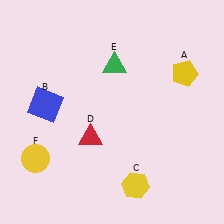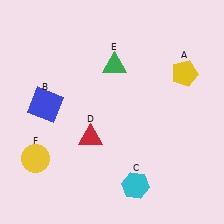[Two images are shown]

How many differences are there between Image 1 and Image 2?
There is 1 difference between the two images.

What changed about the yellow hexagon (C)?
In Image 1, C is yellow. In Image 2, it changed to cyan.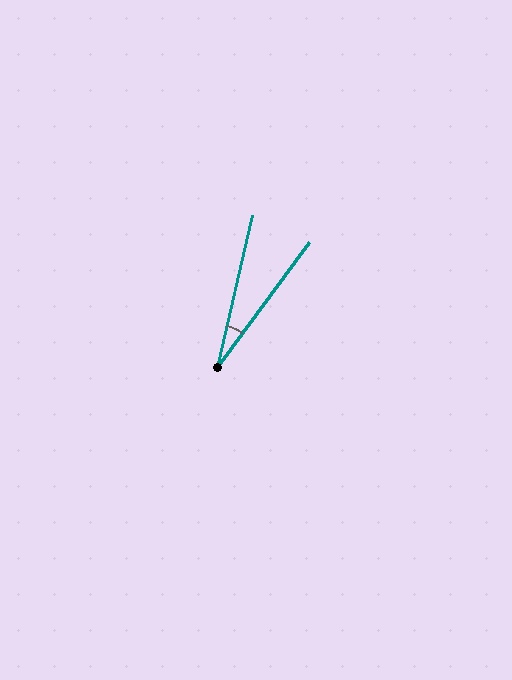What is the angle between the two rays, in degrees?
Approximately 23 degrees.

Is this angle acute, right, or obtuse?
It is acute.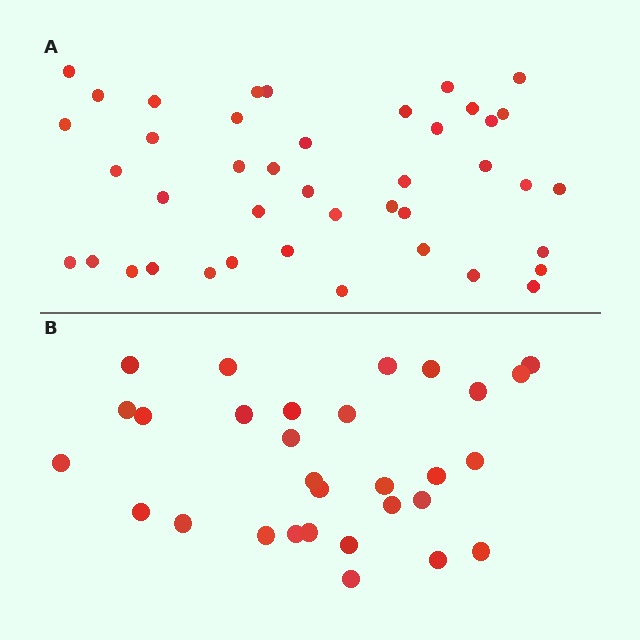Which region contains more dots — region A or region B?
Region A (the top region) has more dots.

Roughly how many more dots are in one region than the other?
Region A has roughly 12 or so more dots than region B.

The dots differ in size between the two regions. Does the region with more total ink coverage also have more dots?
No. Region B has more total ink coverage because its dots are larger, but region A actually contains more individual dots. Total area can be misleading — the number of items is what matters here.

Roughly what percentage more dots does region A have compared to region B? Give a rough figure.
About 40% more.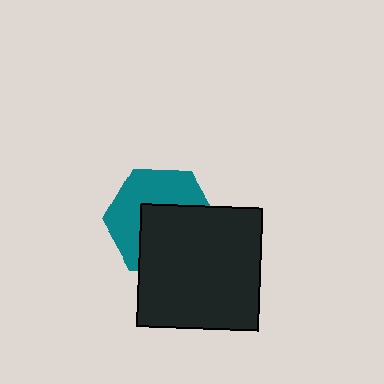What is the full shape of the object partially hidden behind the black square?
The partially hidden object is a teal hexagon.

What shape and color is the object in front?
The object in front is a black square.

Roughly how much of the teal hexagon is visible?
About half of it is visible (roughly 50%).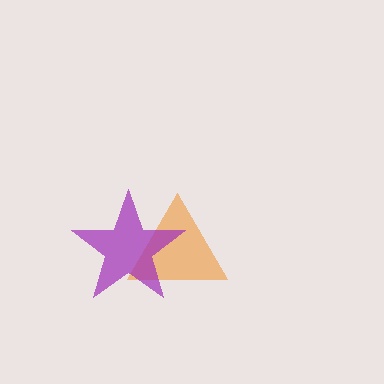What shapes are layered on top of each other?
The layered shapes are: an orange triangle, a purple star.